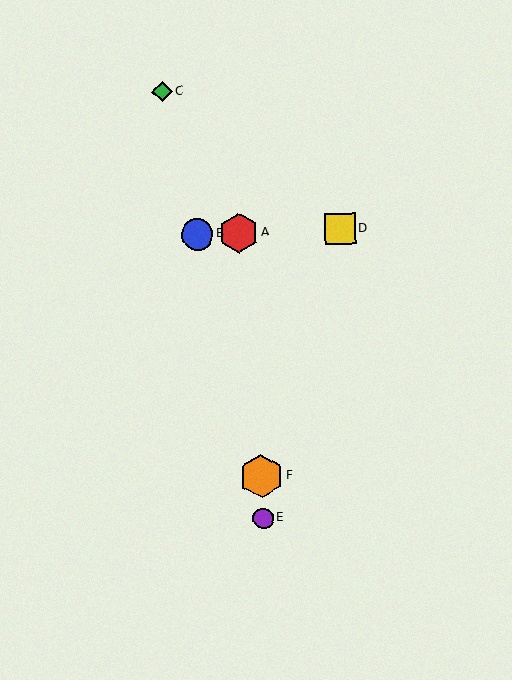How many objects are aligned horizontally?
3 objects (A, B, D) are aligned horizontally.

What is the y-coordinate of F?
Object F is at y≈476.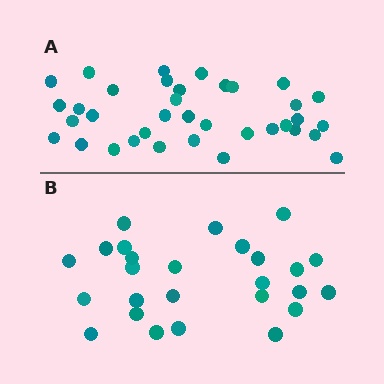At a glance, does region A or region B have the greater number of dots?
Region A (the top region) has more dots.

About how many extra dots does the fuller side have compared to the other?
Region A has roughly 10 or so more dots than region B.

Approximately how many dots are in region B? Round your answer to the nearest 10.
About 30 dots. (The exact count is 26, which rounds to 30.)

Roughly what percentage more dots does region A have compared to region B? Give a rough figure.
About 40% more.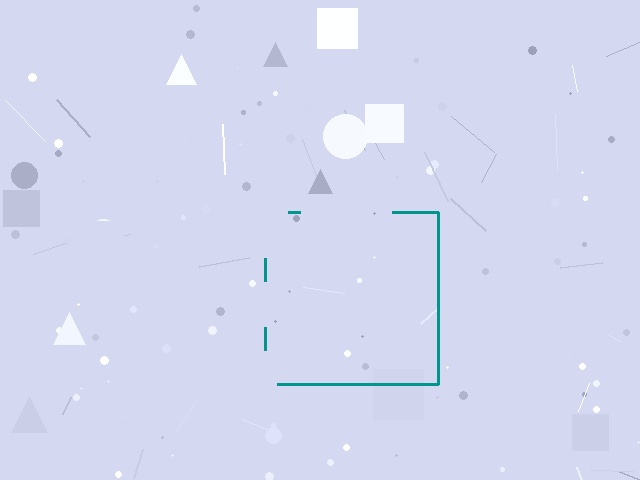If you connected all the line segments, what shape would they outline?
They would outline a square.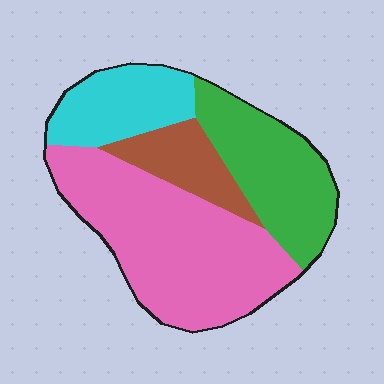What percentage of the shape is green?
Green takes up about one quarter (1/4) of the shape.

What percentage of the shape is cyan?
Cyan takes up about one sixth (1/6) of the shape.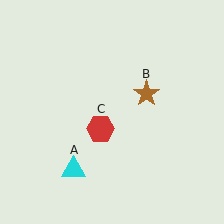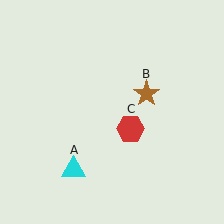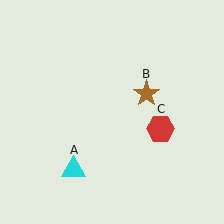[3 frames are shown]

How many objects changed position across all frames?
1 object changed position: red hexagon (object C).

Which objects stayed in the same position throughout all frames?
Cyan triangle (object A) and brown star (object B) remained stationary.